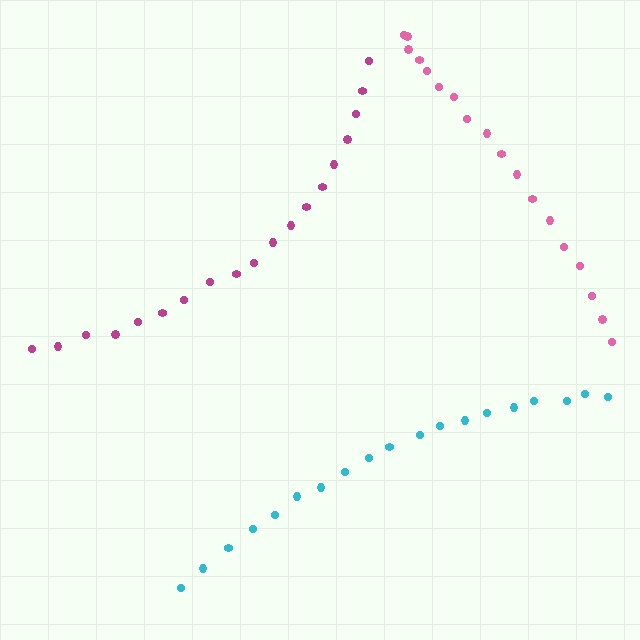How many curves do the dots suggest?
There are 3 distinct paths.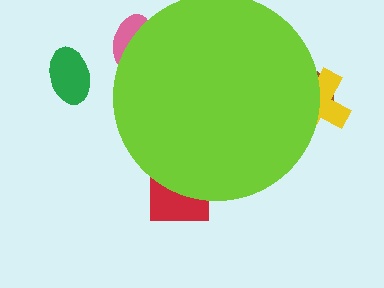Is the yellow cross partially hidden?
Yes, the yellow cross is partially hidden behind the lime circle.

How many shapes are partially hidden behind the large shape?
4 shapes are partially hidden.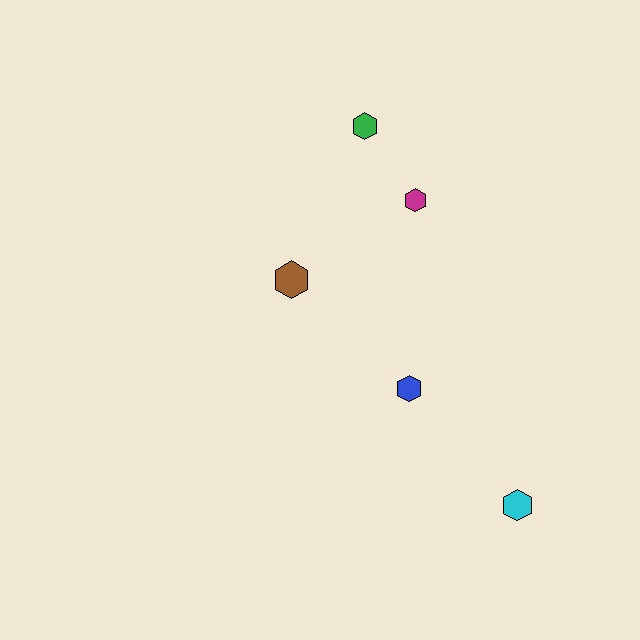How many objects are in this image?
There are 5 objects.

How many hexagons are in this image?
There are 5 hexagons.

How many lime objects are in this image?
There are no lime objects.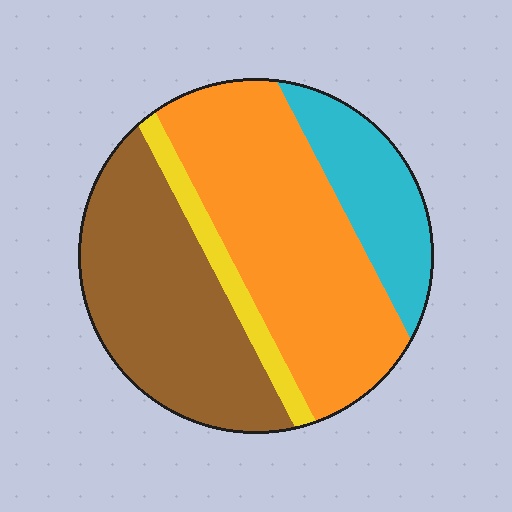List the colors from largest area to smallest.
From largest to smallest: orange, brown, cyan, yellow.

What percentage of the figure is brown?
Brown covers 34% of the figure.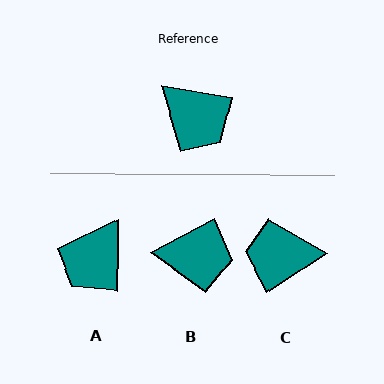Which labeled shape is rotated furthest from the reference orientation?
C, about 137 degrees away.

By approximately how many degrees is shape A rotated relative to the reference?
Approximately 80 degrees clockwise.